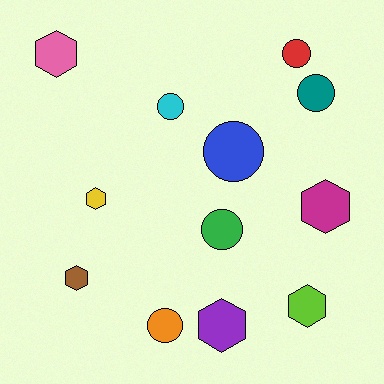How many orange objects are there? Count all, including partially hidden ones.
There is 1 orange object.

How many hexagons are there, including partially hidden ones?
There are 6 hexagons.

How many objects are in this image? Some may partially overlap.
There are 12 objects.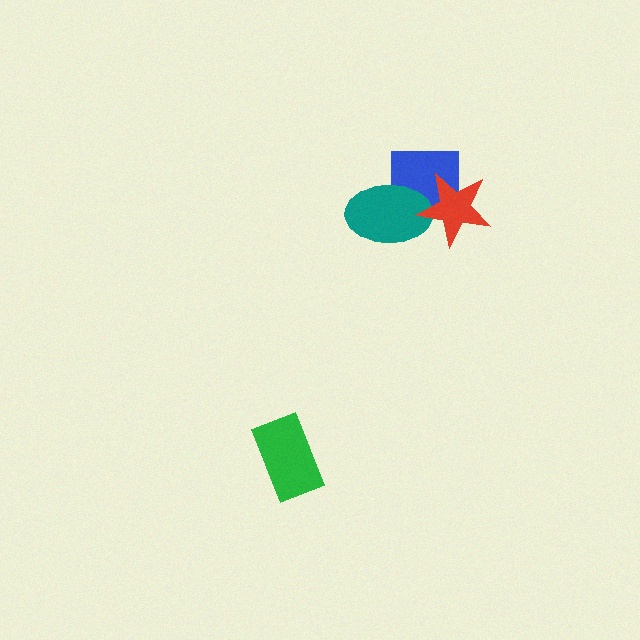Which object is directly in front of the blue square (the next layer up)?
The teal ellipse is directly in front of the blue square.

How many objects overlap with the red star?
2 objects overlap with the red star.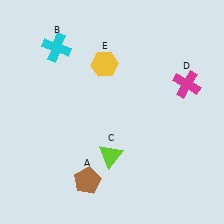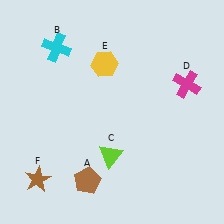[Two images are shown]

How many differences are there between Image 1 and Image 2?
There is 1 difference between the two images.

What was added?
A brown star (F) was added in Image 2.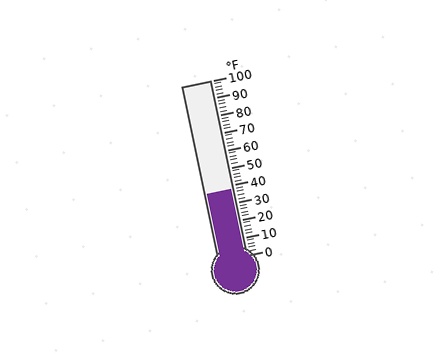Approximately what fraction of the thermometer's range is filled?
The thermometer is filled to approximately 40% of its range.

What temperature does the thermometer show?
The thermometer shows approximately 38°F.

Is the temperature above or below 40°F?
The temperature is below 40°F.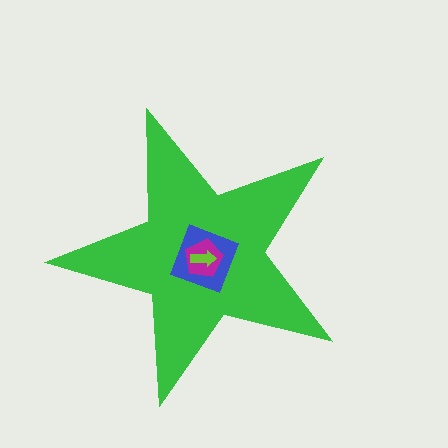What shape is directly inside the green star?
The blue square.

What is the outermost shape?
The green star.